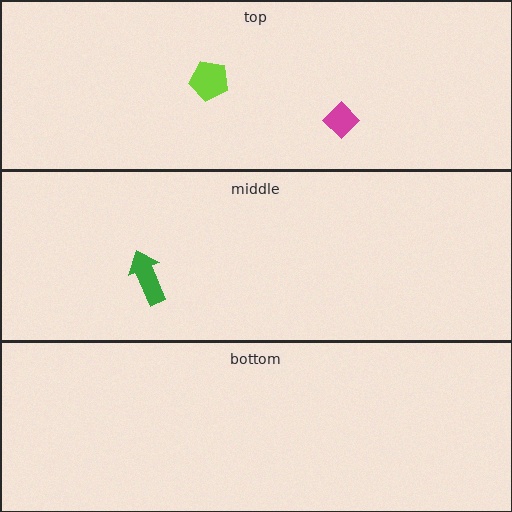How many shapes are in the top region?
2.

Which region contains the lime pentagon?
The top region.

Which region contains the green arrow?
The middle region.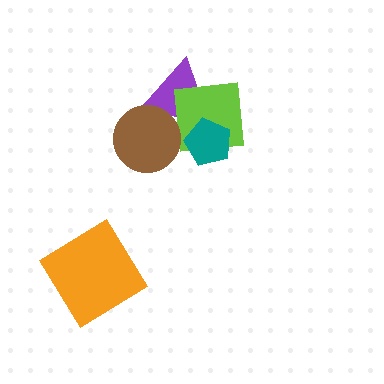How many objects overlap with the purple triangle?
3 objects overlap with the purple triangle.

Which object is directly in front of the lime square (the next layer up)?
The teal pentagon is directly in front of the lime square.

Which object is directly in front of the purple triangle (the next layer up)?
The lime square is directly in front of the purple triangle.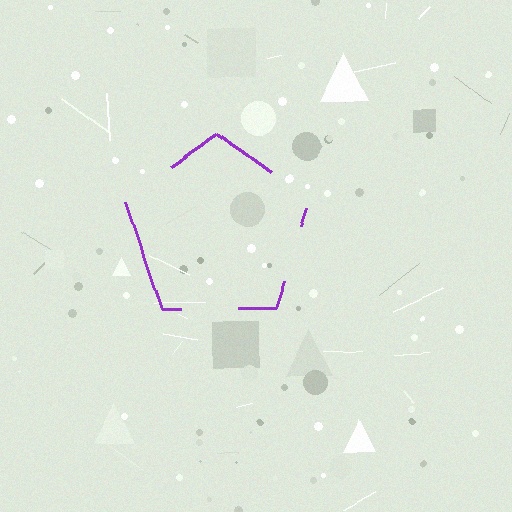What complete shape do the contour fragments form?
The contour fragments form a pentagon.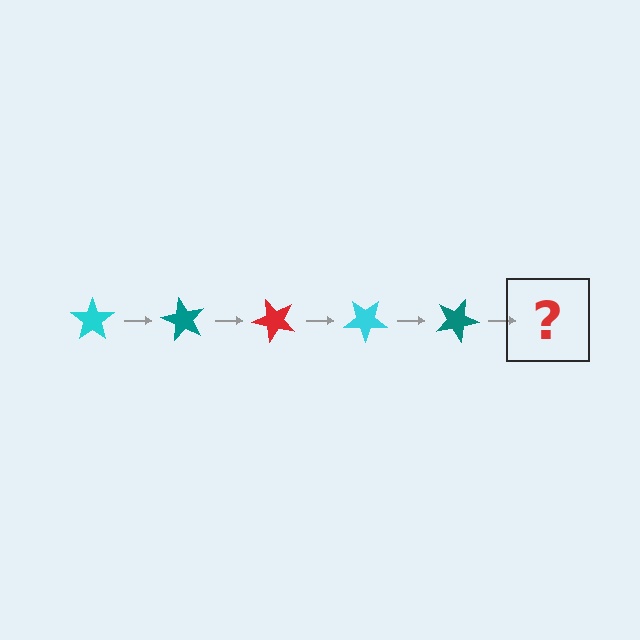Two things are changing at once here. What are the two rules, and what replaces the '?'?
The two rules are that it rotates 60 degrees each step and the color cycles through cyan, teal, and red. The '?' should be a red star, rotated 300 degrees from the start.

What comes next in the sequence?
The next element should be a red star, rotated 300 degrees from the start.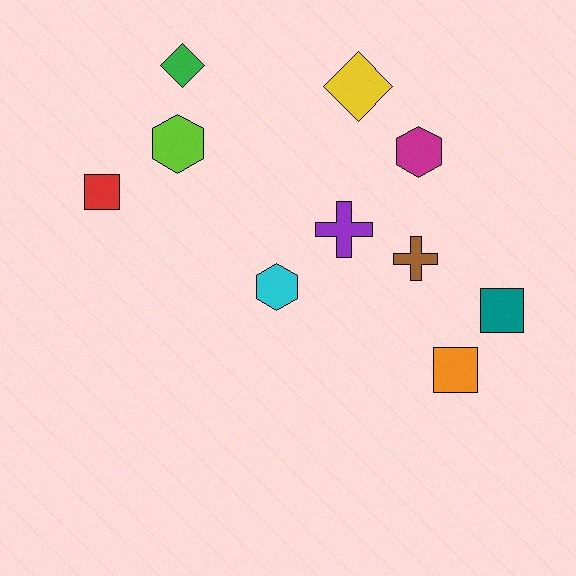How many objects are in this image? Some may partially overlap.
There are 10 objects.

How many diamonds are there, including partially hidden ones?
There are 2 diamonds.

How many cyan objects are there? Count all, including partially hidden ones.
There is 1 cyan object.